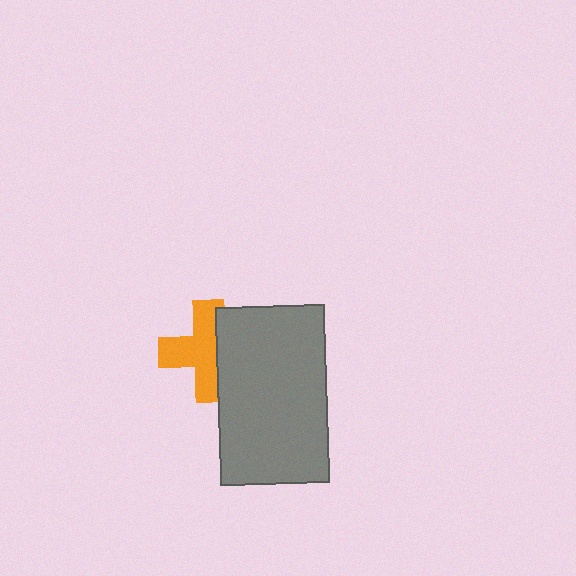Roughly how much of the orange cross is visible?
About half of it is visible (roughly 63%).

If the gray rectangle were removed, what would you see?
You would see the complete orange cross.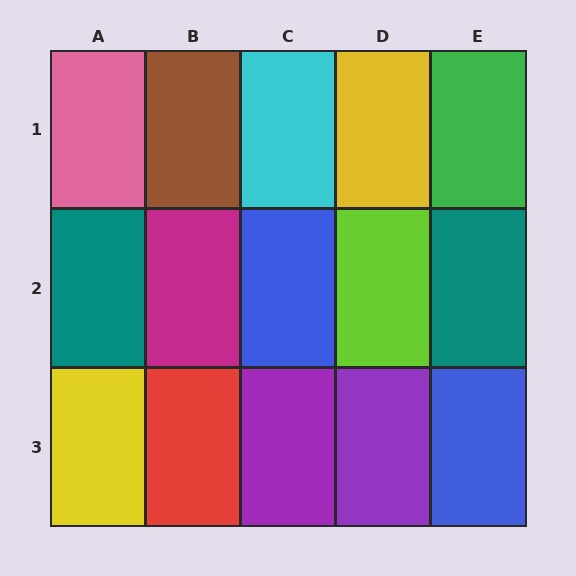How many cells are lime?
1 cell is lime.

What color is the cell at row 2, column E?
Teal.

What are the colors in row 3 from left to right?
Yellow, red, purple, purple, blue.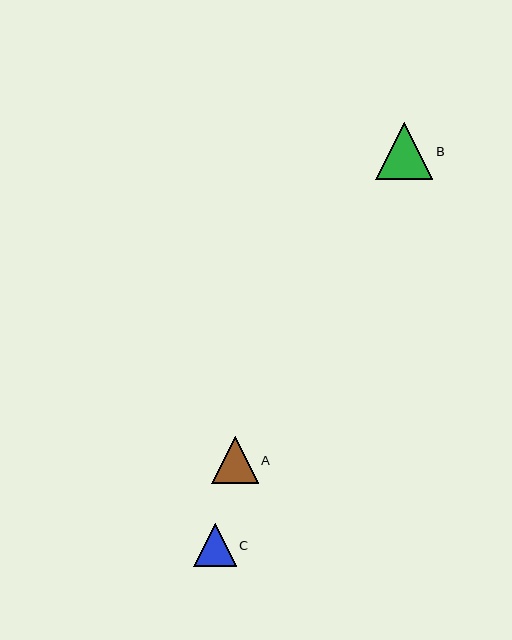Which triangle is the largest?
Triangle B is the largest with a size of approximately 57 pixels.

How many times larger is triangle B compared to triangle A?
Triangle B is approximately 1.2 times the size of triangle A.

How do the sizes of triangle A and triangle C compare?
Triangle A and triangle C are approximately the same size.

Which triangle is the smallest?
Triangle C is the smallest with a size of approximately 43 pixels.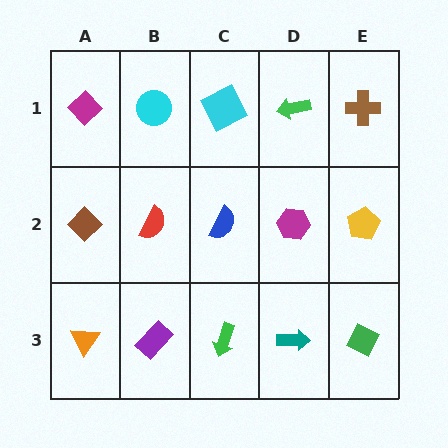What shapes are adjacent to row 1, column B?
A red semicircle (row 2, column B), a magenta diamond (row 1, column A), a cyan square (row 1, column C).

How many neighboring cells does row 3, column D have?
3.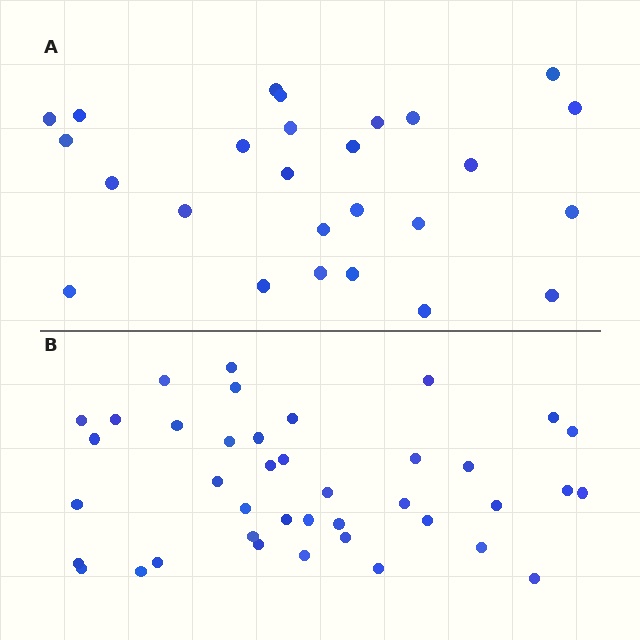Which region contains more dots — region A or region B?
Region B (the bottom region) has more dots.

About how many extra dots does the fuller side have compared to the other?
Region B has approximately 15 more dots than region A.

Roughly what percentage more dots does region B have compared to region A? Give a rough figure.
About 55% more.